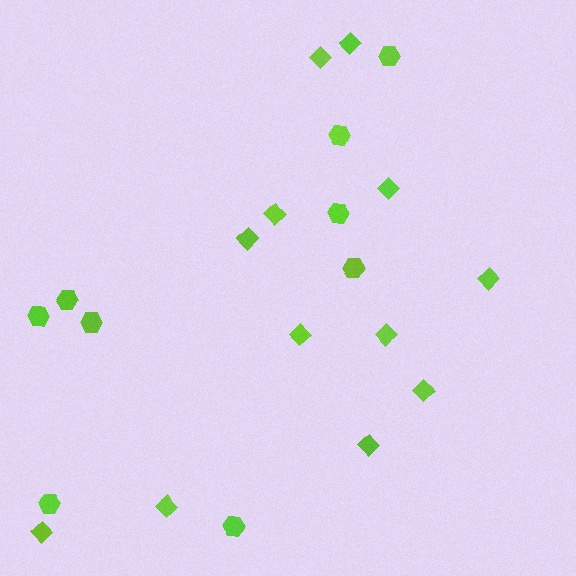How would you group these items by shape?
There are 2 groups: one group of diamonds (12) and one group of hexagons (9).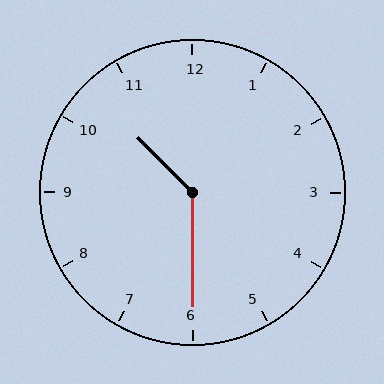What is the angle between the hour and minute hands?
Approximately 135 degrees.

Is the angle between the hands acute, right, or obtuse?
It is obtuse.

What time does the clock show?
10:30.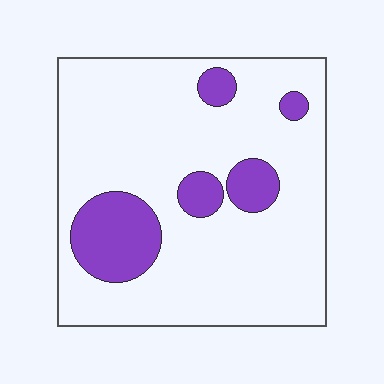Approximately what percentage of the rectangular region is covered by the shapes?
Approximately 15%.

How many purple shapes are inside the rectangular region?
5.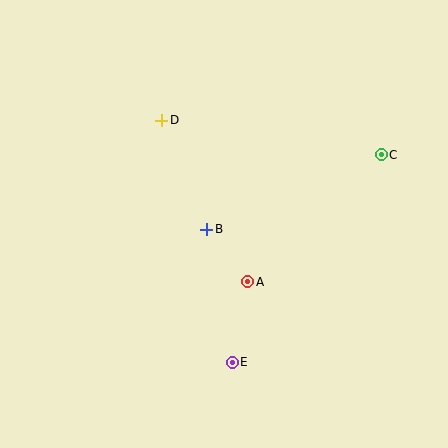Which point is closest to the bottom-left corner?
Point E is closest to the bottom-left corner.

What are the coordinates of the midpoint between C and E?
The midpoint between C and E is at (307, 259).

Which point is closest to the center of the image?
Point B at (207, 229) is closest to the center.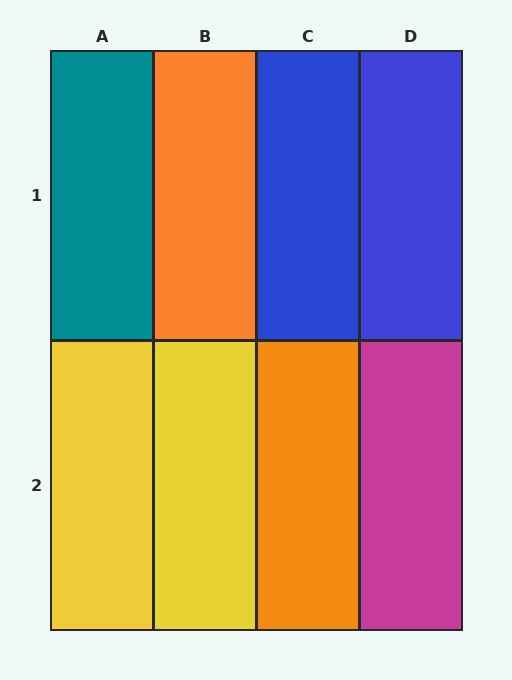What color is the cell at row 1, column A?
Teal.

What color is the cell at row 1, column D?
Blue.